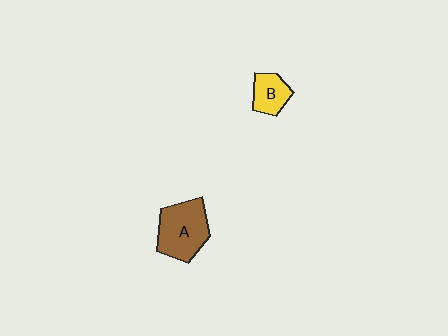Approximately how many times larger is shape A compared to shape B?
Approximately 1.9 times.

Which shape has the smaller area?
Shape B (yellow).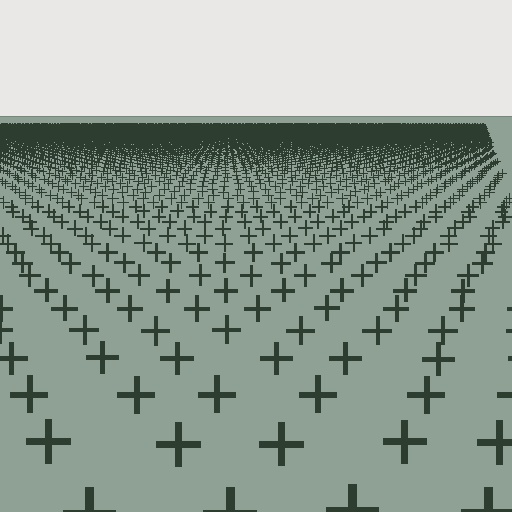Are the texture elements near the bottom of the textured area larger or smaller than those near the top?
Larger. Near the bottom, elements are closer to the viewer and appear at a bigger on-screen size.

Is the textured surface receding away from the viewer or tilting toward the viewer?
The surface is receding away from the viewer. Texture elements get smaller and denser toward the top.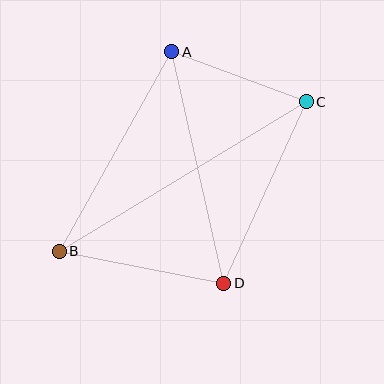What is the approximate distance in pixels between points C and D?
The distance between C and D is approximately 199 pixels.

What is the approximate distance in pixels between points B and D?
The distance between B and D is approximately 168 pixels.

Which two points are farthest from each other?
Points B and C are farthest from each other.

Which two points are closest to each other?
Points A and C are closest to each other.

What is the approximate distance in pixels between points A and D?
The distance between A and D is approximately 237 pixels.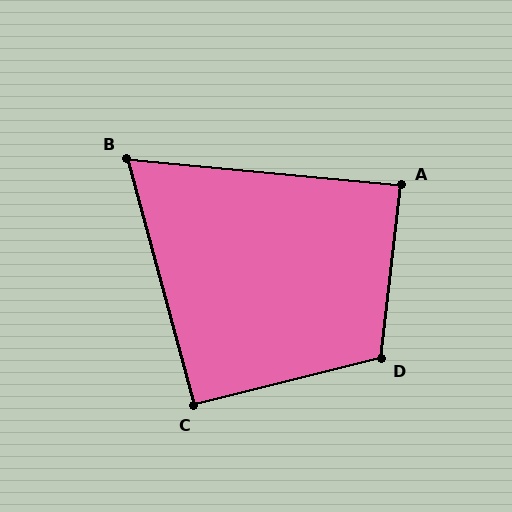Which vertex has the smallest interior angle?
B, at approximately 69 degrees.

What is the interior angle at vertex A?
Approximately 89 degrees (approximately right).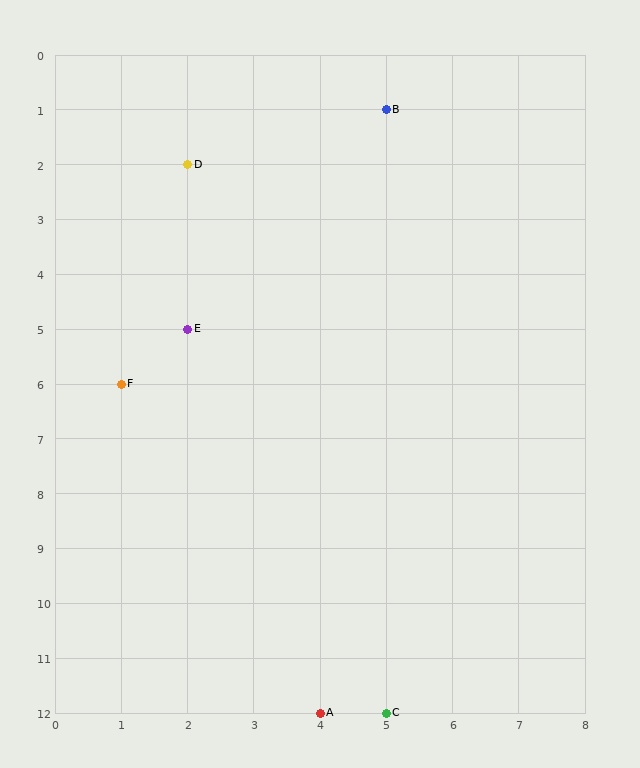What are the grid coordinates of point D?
Point D is at grid coordinates (2, 2).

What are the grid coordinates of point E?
Point E is at grid coordinates (2, 5).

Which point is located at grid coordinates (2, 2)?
Point D is at (2, 2).